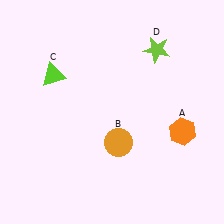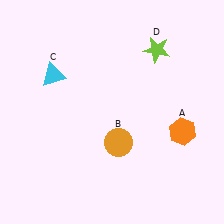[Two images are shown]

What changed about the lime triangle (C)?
In Image 1, C is lime. In Image 2, it changed to cyan.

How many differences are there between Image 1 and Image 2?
There is 1 difference between the two images.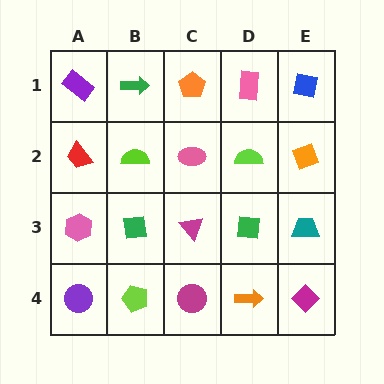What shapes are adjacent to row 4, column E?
A teal trapezoid (row 3, column E), an orange arrow (row 4, column D).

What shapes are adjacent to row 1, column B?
A lime semicircle (row 2, column B), a purple rectangle (row 1, column A), an orange pentagon (row 1, column C).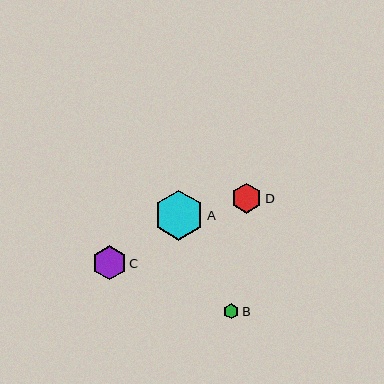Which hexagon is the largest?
Hexagon A is the largest with a size of approximately 50 pixels.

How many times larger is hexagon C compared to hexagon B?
Hexagon C is approximately 2.2 times the size of hexagon B.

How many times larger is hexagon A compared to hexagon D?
Hexagon A is approximately 1.6 times the size of hexagon D.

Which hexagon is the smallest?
Hexagon B is the smallest with a size of approximately 15 pixels.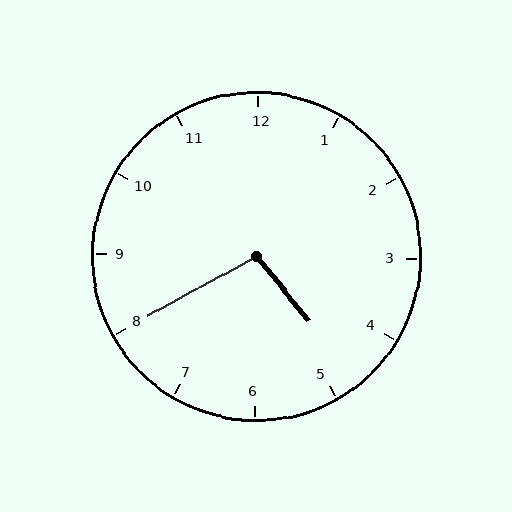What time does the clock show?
4:40.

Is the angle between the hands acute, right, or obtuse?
It is obtuse.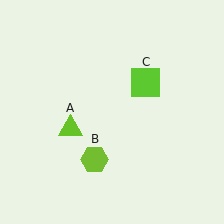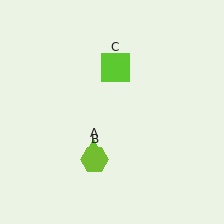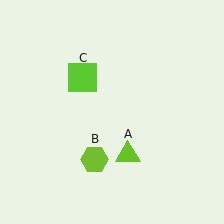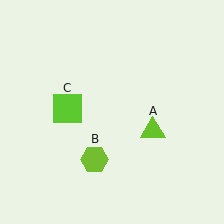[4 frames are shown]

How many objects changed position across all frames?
2 objects changed position: lime triangle (object A), lime square (object C).